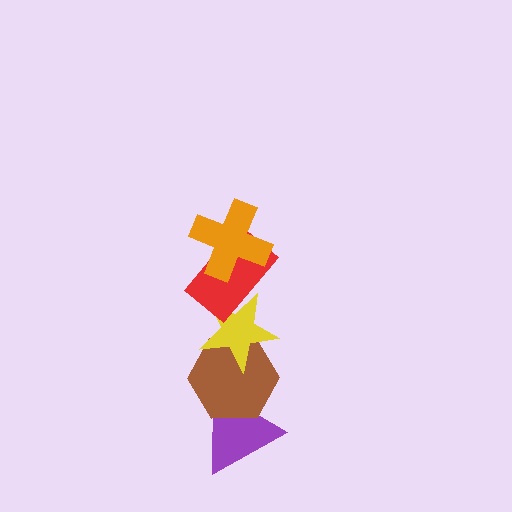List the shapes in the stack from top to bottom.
From top to bottom: the orange cross, the red rectangle, the yellow star, the brown hexagon, the purple triangle.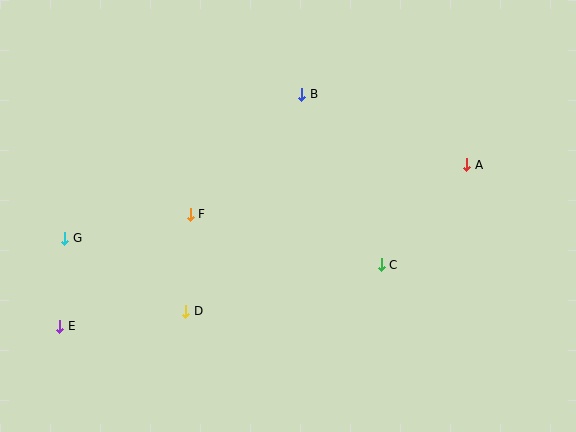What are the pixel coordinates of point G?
Point G is at (65, 238).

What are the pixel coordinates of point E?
Point E is at (60, 326).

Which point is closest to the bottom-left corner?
Point E is closest to the bottom-left corner.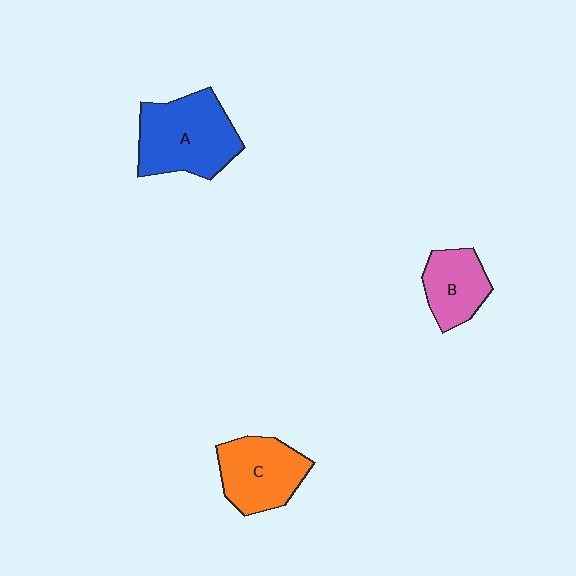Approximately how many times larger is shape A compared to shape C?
Approximately 1.3 times.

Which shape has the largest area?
Shape A (blue).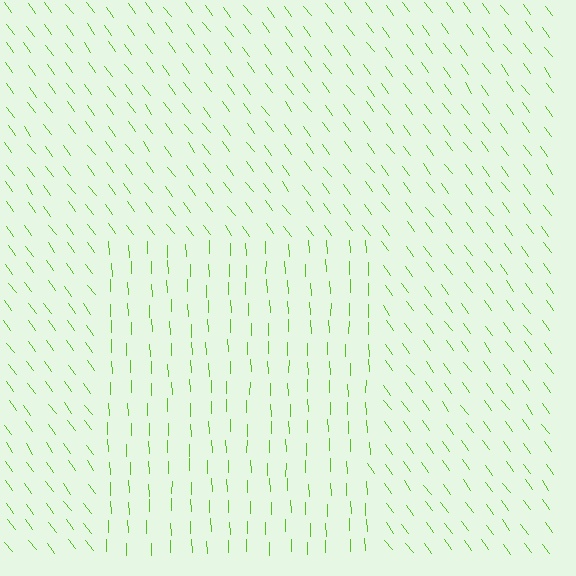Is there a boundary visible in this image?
Yes, there is a texture boundary formed by a change in line orientation.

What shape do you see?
I see a rectangle.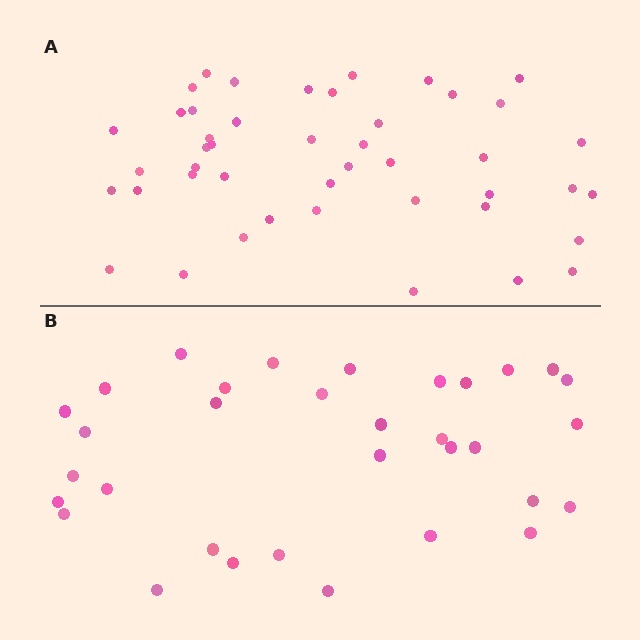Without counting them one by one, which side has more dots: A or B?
Region A (the top region) has more dots.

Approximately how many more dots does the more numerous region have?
Region A has roughly 12 or so more dots than region B.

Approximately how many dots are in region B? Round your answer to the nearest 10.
About 30 dots. (The exact count is 33, which rounds to 30.)